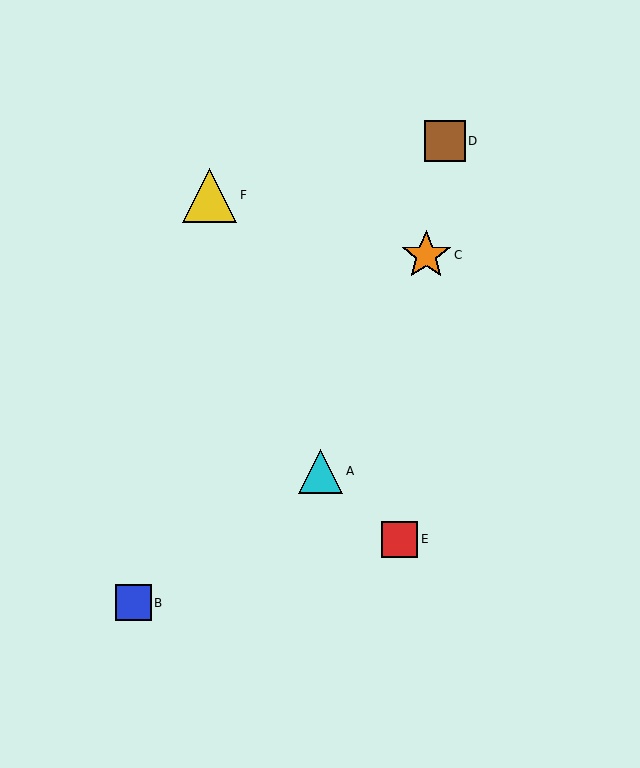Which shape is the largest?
The yellow triangle (labeled F) is the largest.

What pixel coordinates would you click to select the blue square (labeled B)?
Click at (133, 603) to select the blue square B.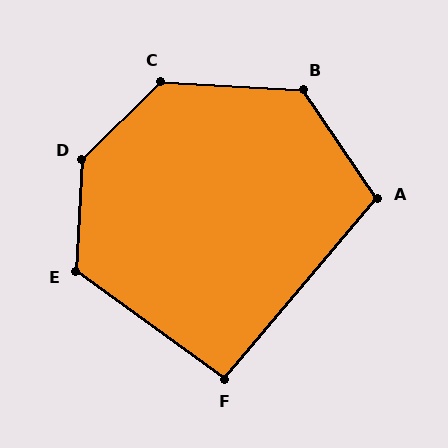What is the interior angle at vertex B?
Approximately 128 degrees (obtuse).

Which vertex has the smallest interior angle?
F, at approximately 94 degrees.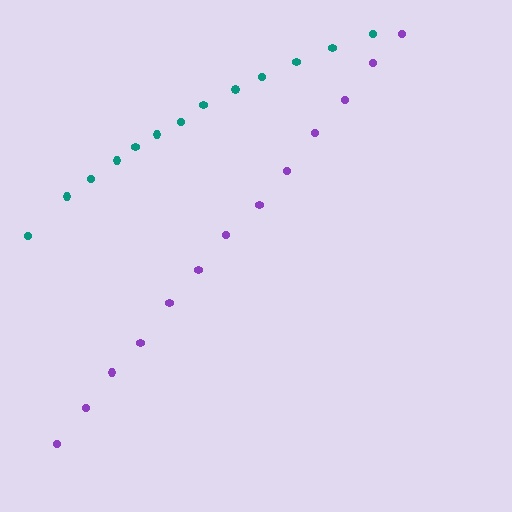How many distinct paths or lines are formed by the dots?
There are 2 distinct paths.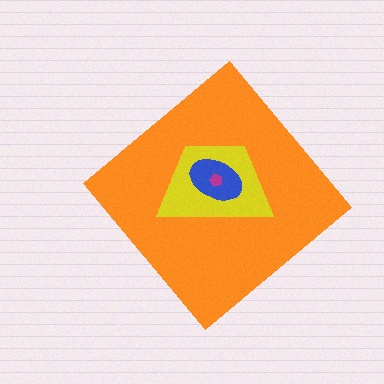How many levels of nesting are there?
4.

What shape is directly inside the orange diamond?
The yellow trapezoid.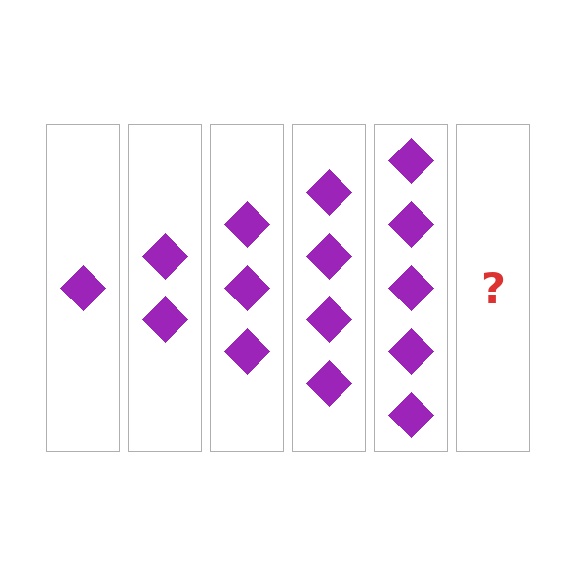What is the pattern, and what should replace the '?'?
The pattern is that each step adds one more diamond. The '?' should be 6 diamonds.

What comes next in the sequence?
The next element should be 6 diamonds.